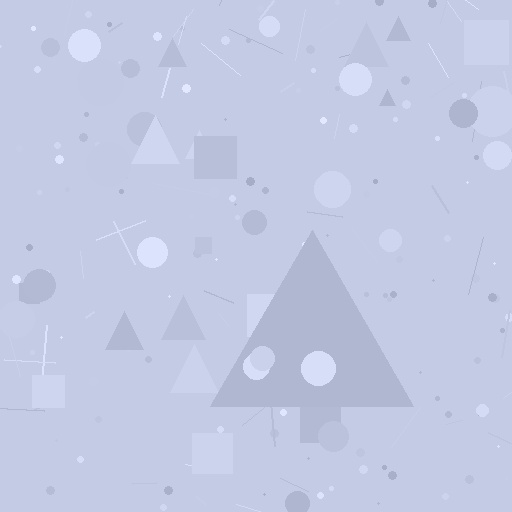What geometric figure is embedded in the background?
A triangle is embedded in the background.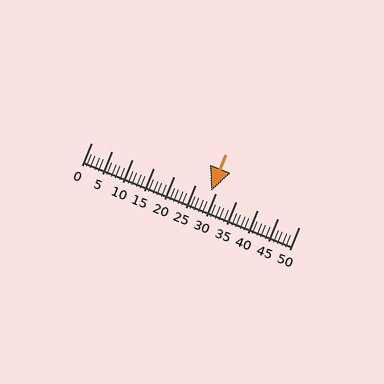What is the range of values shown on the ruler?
The ruler shows values from 0 to 50.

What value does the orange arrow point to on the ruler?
The orange arrow points to approximately 29.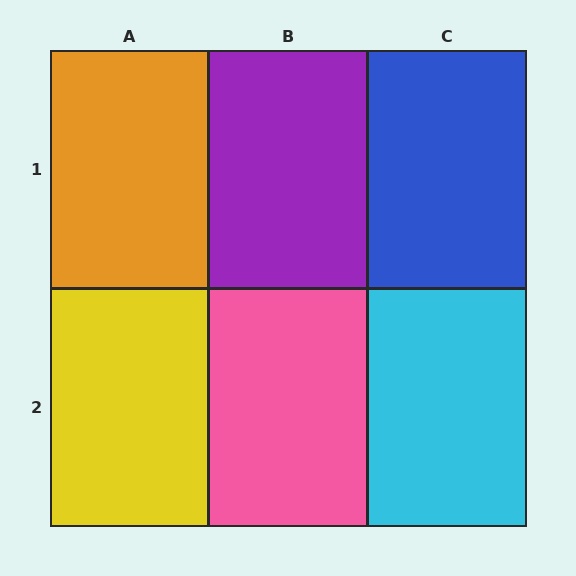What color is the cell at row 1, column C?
Blue.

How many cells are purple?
1 cell is purple.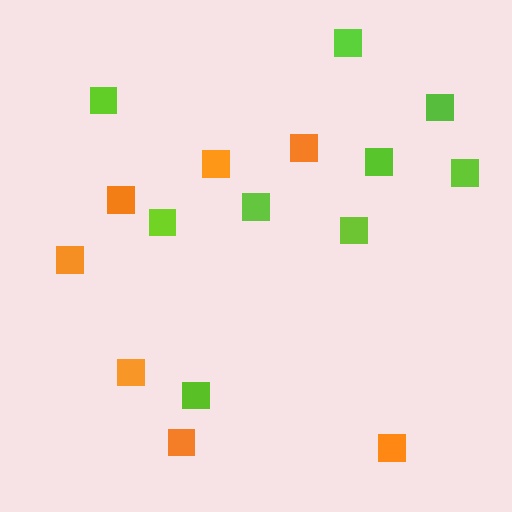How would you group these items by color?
There are 2 groups: one group of lime squares (9) and one group of orange squares (7).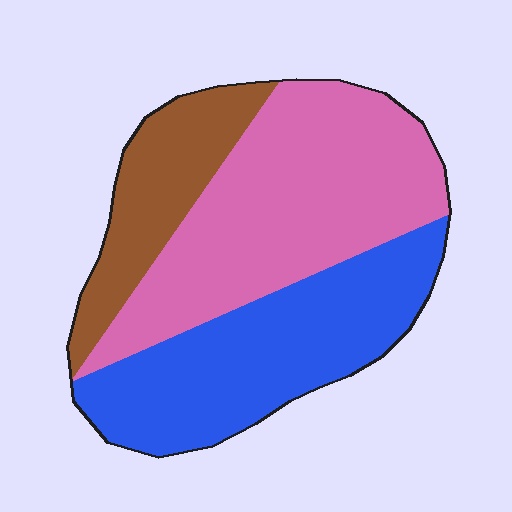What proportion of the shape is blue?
Blue takes up about three eighths (3/8) of the shape.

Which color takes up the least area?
Brown, at roughly 20%.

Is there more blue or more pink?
Pink.